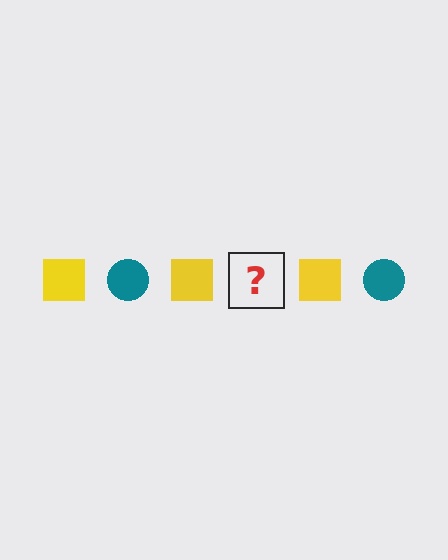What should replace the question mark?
The question mark should be replaced with a teal circle.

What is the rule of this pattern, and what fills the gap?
The rule is that the pattern alternates between yellow square and teal circle. The gap should be filled with a teal circle.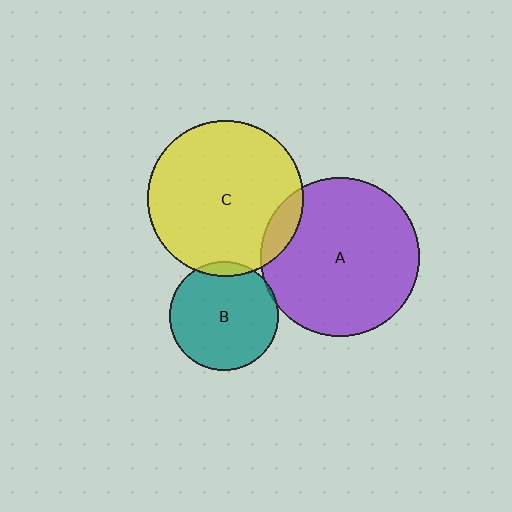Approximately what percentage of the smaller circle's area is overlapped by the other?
Approximately 5%.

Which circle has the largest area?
Circle A (purple).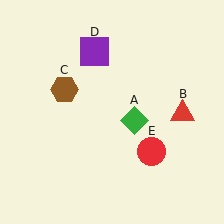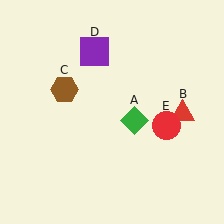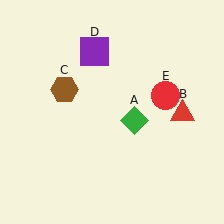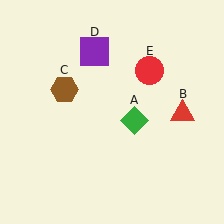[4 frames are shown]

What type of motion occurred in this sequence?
The red circle (object E) rotated counterclockwise around the center of the scene.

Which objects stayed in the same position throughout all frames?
Green diamond (object A) and red triangle (object B) and brown hexagon (object C) and purple square (object D) remained stationary.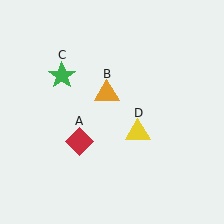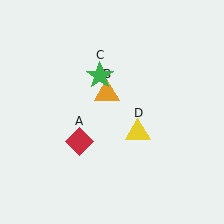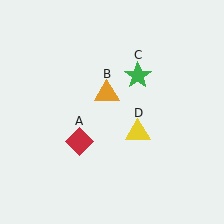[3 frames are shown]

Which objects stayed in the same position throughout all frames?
Red diamond (object A) and orange triangle (object B) and yellow triangle (object D) remained stationary.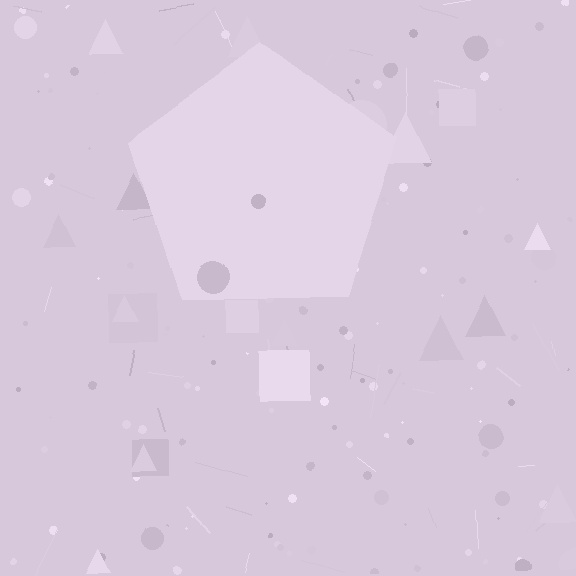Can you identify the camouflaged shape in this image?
The camouflaged shape is a pentagon.